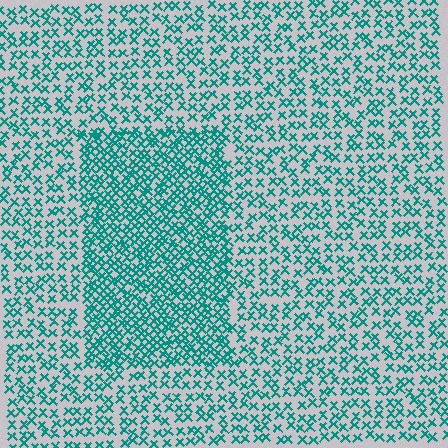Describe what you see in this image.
The image contains small teal elements arranged at two different densities. A rectangle-shaped region is visible where the elements are more densely packed than the surrounding area.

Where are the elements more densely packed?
The elements are more densely packed inside the rectangle boundary.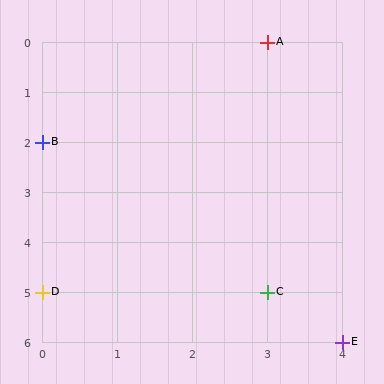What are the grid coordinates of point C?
Point C is at grid coordinates (3, 5).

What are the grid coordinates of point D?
Point D is at grid coordinates (0, 5).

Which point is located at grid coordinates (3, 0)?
Point A is at (3, 0).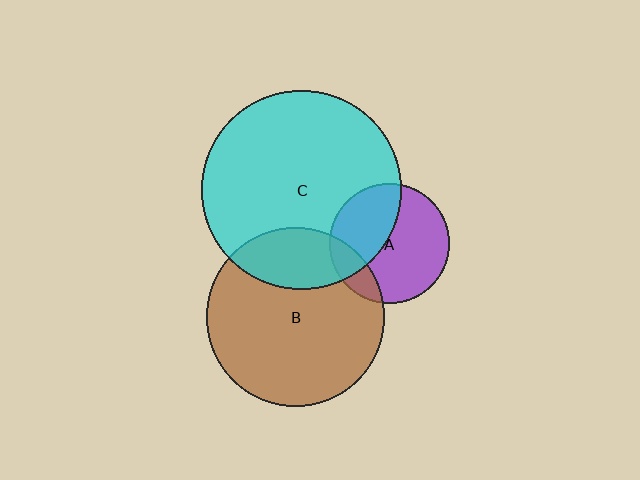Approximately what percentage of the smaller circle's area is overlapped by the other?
Approximately 25%.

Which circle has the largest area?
Circle C (cyan).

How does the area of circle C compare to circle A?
Approximately 2.8 times.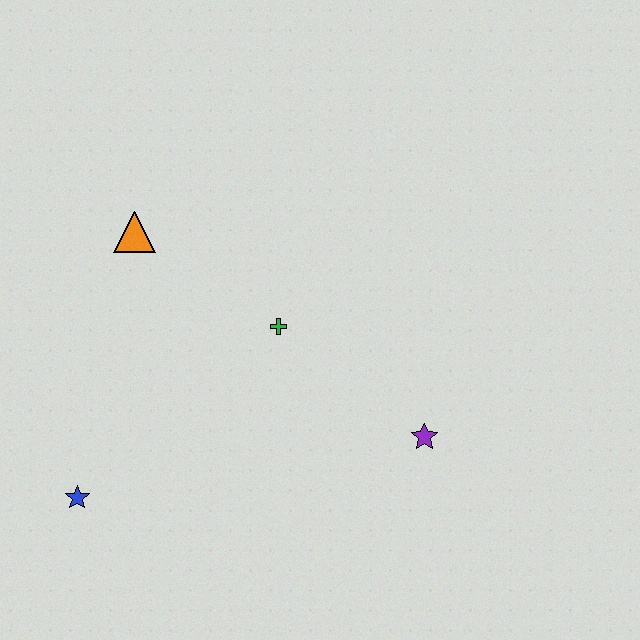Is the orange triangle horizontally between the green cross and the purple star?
No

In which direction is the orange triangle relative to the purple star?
The orange triangle is to the left of the purple star.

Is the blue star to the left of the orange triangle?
Yes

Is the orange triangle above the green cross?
Yes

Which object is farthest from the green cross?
The blue star is farthest from the green cross.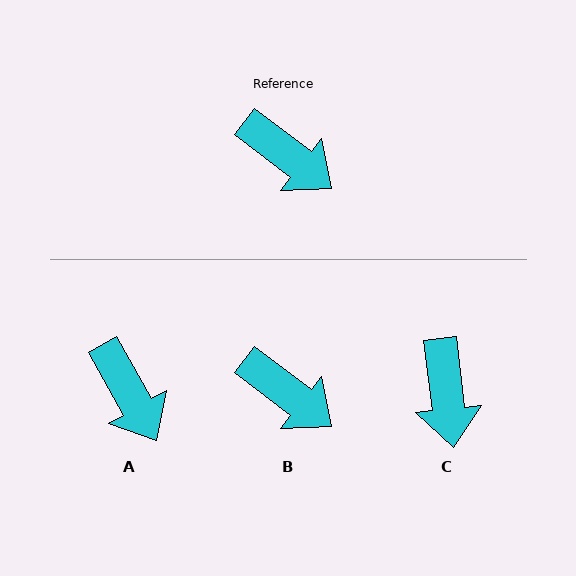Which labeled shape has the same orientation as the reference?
B.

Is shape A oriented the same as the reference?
No, it is off by about 23 degrees.